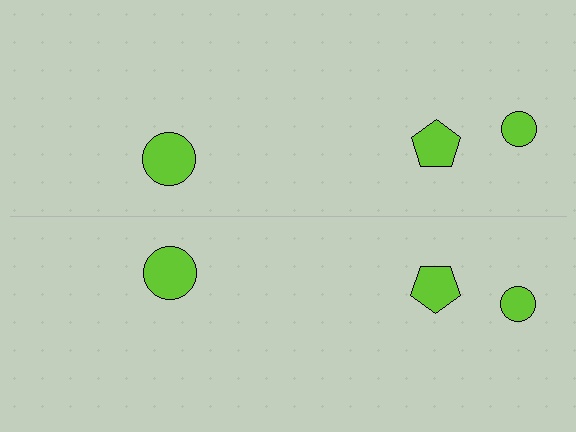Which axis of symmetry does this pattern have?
The pattern has a horizontal axis of symmetry running through the center of the image.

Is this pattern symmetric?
Yes, this pattern has bilateral (reflection) symmetry.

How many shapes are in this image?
There are 6 shapes in this image.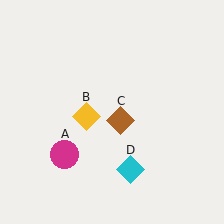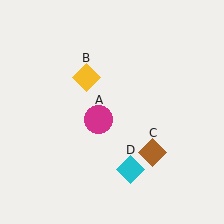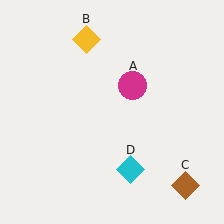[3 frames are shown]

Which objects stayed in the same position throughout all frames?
Cyan diamond (object D) remained stationary.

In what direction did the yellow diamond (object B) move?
The yellow diamond (object B) moved up.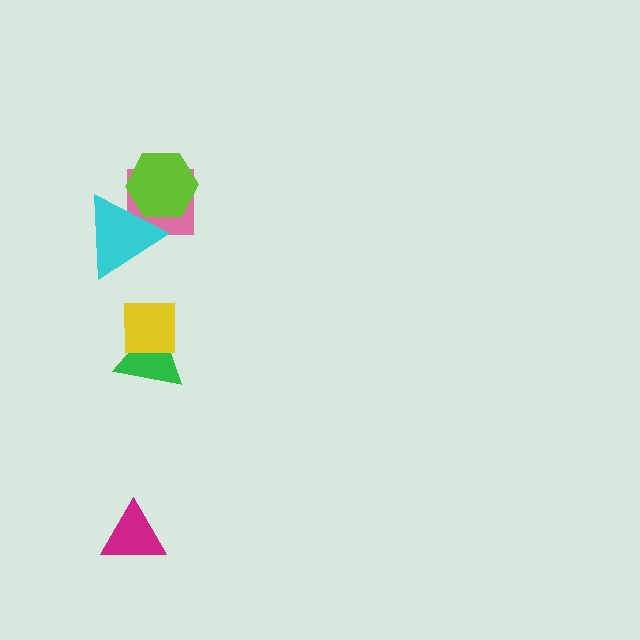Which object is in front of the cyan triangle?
The lime hexagon is in front of the cyan triangle.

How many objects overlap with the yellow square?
1 object overlaps with the yellow square.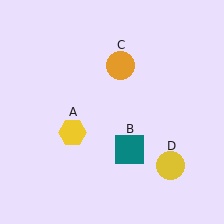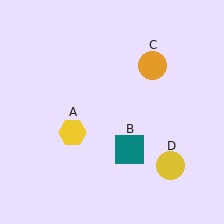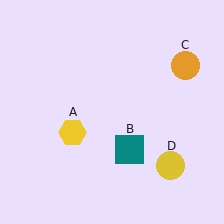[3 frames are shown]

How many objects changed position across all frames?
1 object changed position: orange circle (object C).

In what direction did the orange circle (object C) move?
The orange circle (object C) moved right.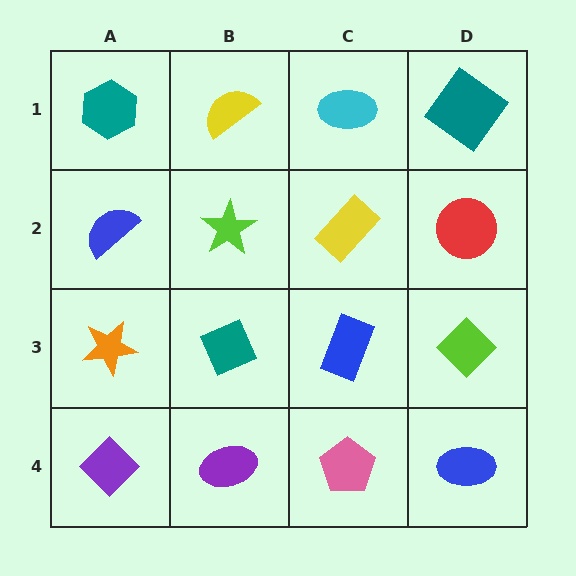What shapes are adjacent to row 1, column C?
A yellow rectangle (row 2, column C), a yellow semicircle (row 1, column B), a teal diamond (row 1, column D).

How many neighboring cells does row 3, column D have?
3.